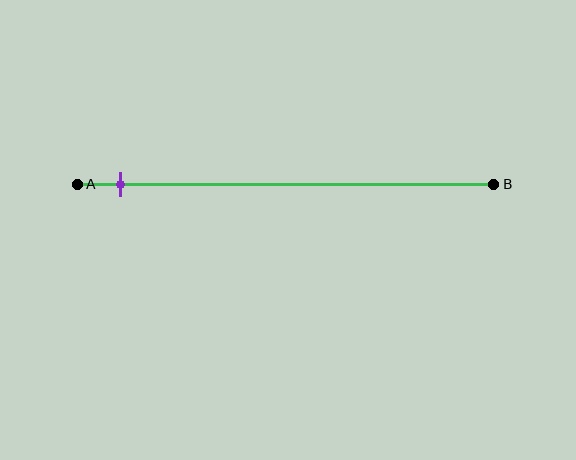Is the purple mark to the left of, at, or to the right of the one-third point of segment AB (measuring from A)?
The purple mark is to the left of the one-third point of segment AB.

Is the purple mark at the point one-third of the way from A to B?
No, the mark is at about 10% from A, not at the 33% one-third point.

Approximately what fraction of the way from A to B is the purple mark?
The purple mark is approximately 10% of the way from A to B.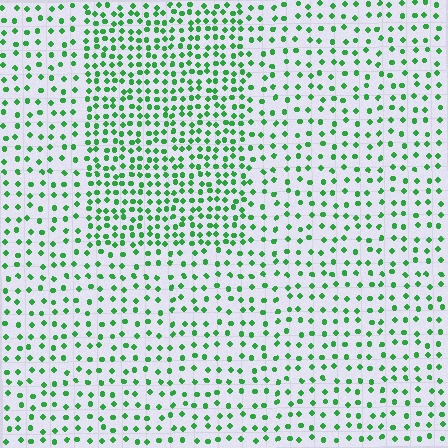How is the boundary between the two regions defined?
The boundary is defined by a change in element density (approximately 1.9x ratio). All elements are the same color, size, and shape.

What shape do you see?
I see a rectangle.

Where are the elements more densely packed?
The elements are more densely packed inside the rectangle boundary.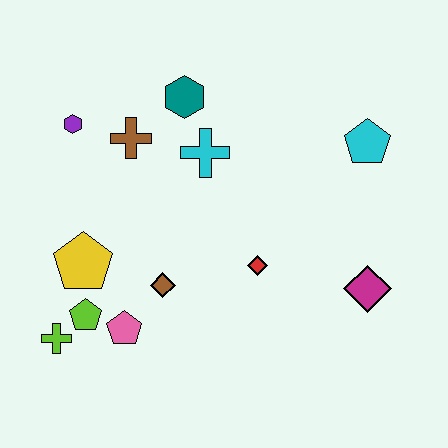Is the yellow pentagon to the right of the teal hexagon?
No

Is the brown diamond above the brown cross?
No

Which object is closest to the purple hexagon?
The brown cross is closest to the purple hexagon.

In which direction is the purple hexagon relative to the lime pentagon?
The purple hexagon is above the lime pentagon.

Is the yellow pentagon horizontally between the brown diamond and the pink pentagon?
No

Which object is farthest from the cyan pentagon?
The lime cross is farthest from the cyan pentagon.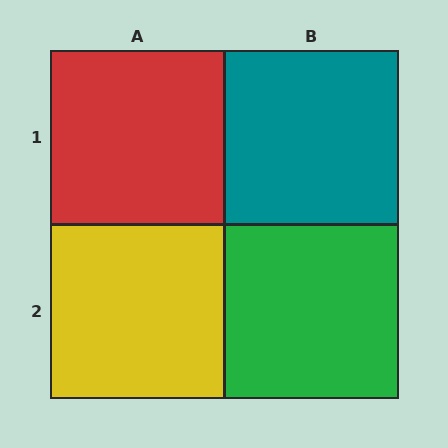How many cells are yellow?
1 cell is yellow.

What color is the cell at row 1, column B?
Teal.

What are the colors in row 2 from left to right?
Yellow, green.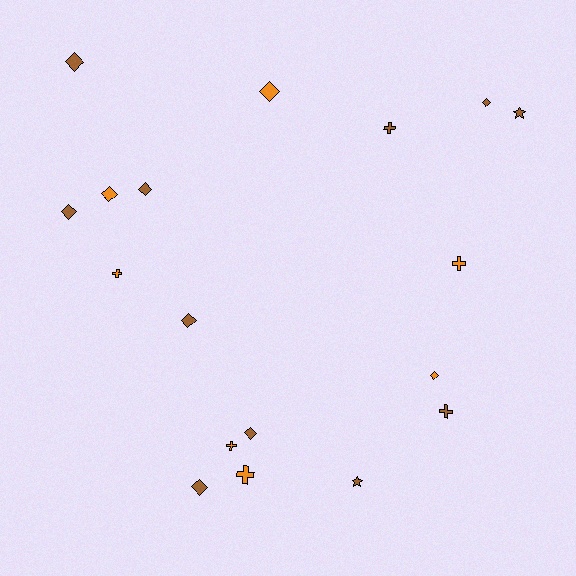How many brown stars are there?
There are 2 brown stars.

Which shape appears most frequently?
Diamond, with 10 objects.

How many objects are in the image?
There are 18 objects.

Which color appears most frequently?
Brown, with 11 objects.